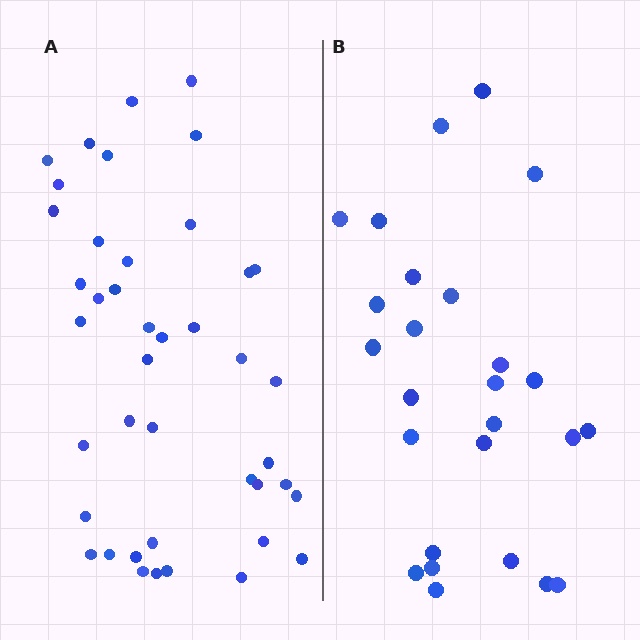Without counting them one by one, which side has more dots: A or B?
Region A (the left region) has more dots.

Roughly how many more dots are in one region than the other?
Region A has approximately 15 more dots than region B.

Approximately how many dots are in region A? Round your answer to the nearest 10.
About 40 dots. (The exact count is 42, which rounds to 40.)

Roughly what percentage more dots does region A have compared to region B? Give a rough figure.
About 60% more.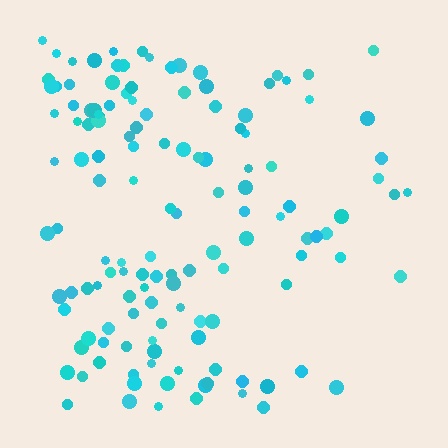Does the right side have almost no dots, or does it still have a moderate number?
Still a moderate number, just noticeably fewer than the left.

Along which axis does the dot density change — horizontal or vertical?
Horizontal.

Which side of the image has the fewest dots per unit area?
The right.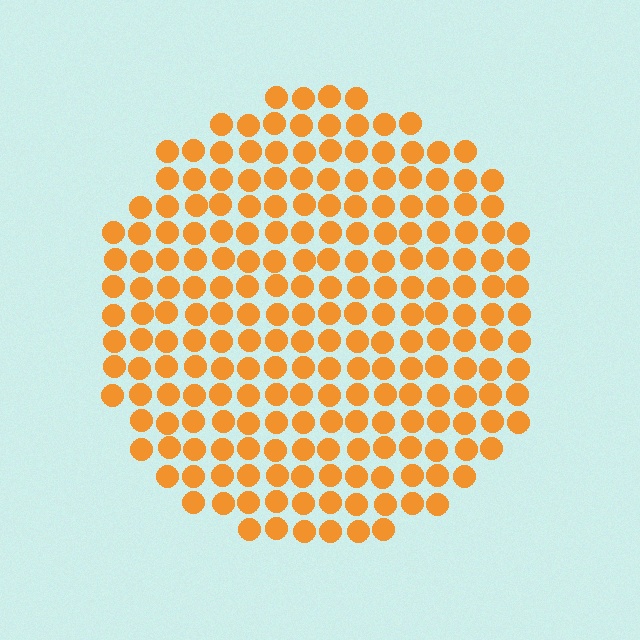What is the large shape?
The large shape is a circle.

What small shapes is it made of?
It is made of small circles.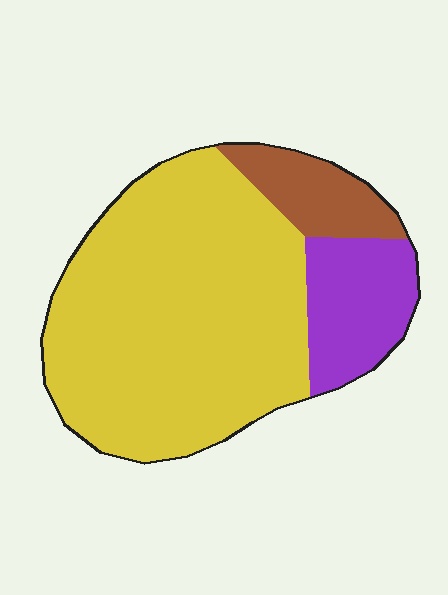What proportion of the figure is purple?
Purple takes up about one sixth (1/6) of the figure.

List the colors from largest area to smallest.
From largest to smallest: yellow, purple, brown.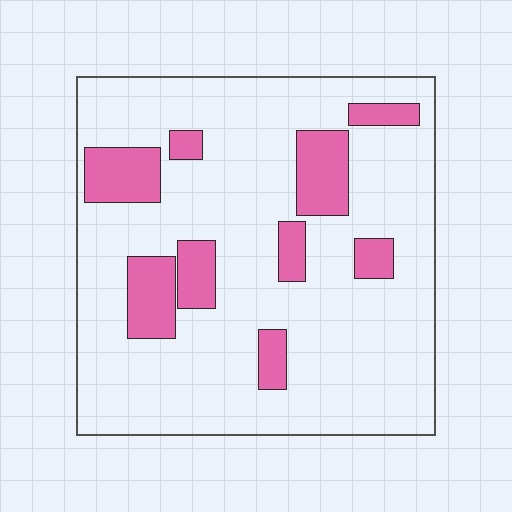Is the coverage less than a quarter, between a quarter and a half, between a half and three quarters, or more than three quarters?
Less than a quarter.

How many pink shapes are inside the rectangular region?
9.